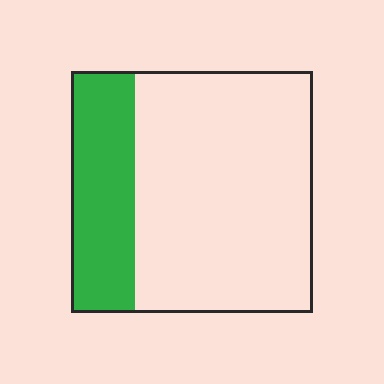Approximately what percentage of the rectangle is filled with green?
Approximately 25%.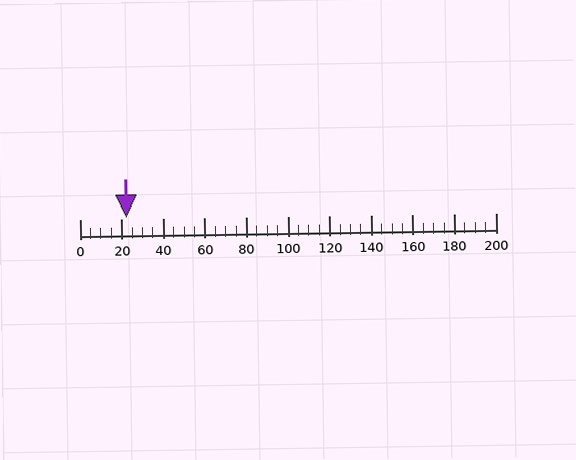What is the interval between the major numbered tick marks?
The major tick marks are spaced 20 units apart.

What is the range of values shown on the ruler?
The ruler shows values from 0 to 200.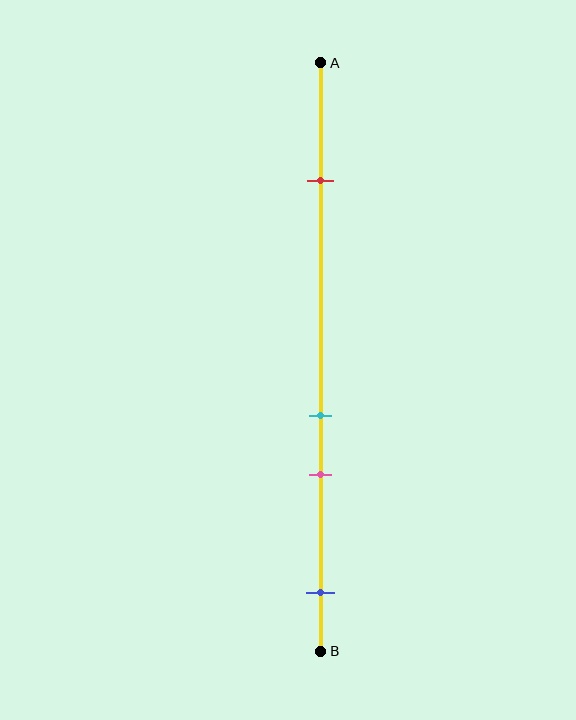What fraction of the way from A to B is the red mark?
The red mark is approximately 20% (0.2) of the way from A to B.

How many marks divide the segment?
There are 4 marks dividing the segment.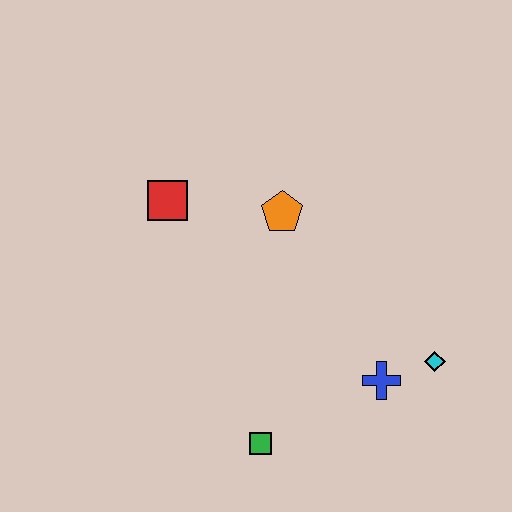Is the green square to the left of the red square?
No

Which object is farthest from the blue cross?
The red square is farthest from the blue cross.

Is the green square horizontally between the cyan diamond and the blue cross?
No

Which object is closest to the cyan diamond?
The blue cross is closest to the cyan diamond.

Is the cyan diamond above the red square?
No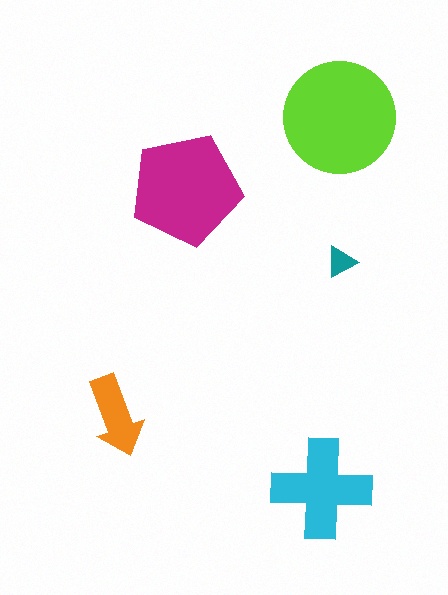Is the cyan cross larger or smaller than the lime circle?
Smaller.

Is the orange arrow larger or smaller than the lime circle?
Smaller.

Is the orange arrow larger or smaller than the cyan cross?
Smaller.